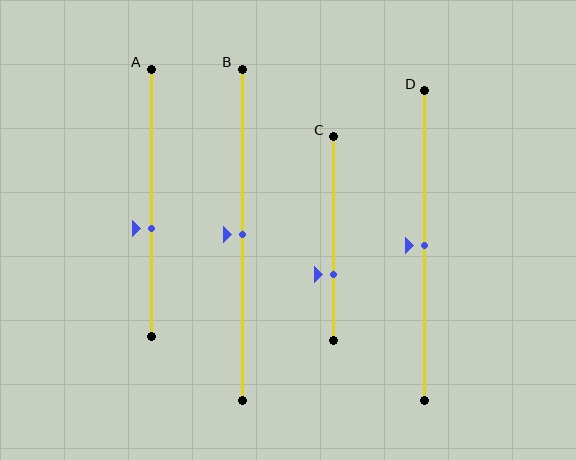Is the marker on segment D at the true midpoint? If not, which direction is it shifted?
Yes, the marker on segment D is at the true midpoint.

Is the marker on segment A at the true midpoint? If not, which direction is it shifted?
No, the marker on segment A is shifted downward by about 10% of the segment length.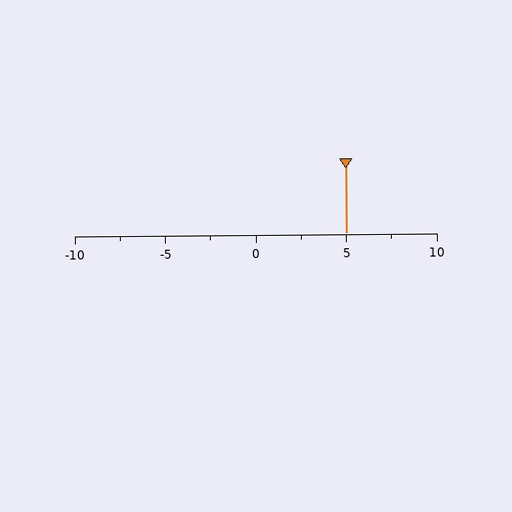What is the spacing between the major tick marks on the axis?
The major ticks are spaced 5 apart.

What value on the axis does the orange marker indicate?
The marker indicates approximately 5.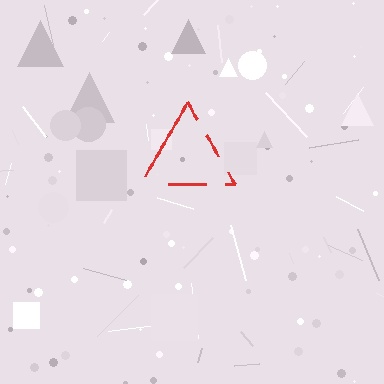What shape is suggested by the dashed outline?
The dashed outline suggests a triangle.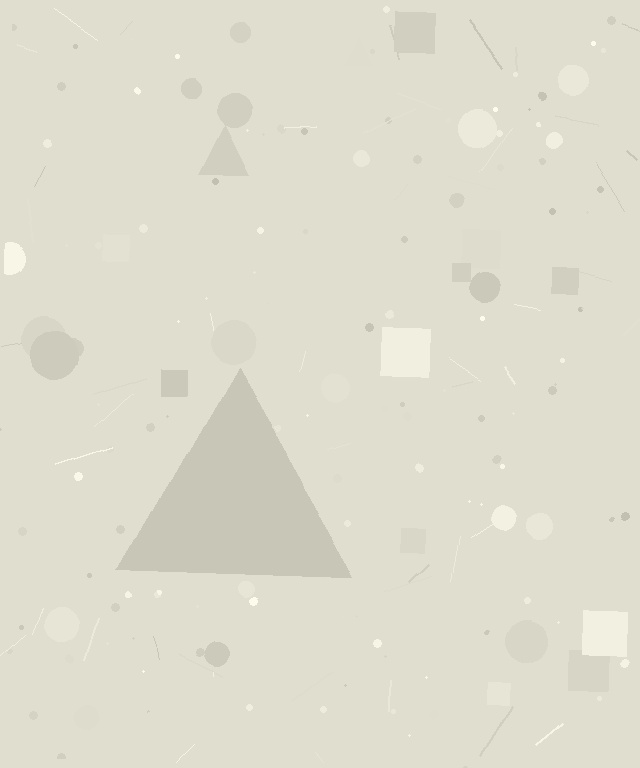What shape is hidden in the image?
A triangle is hidden in the image.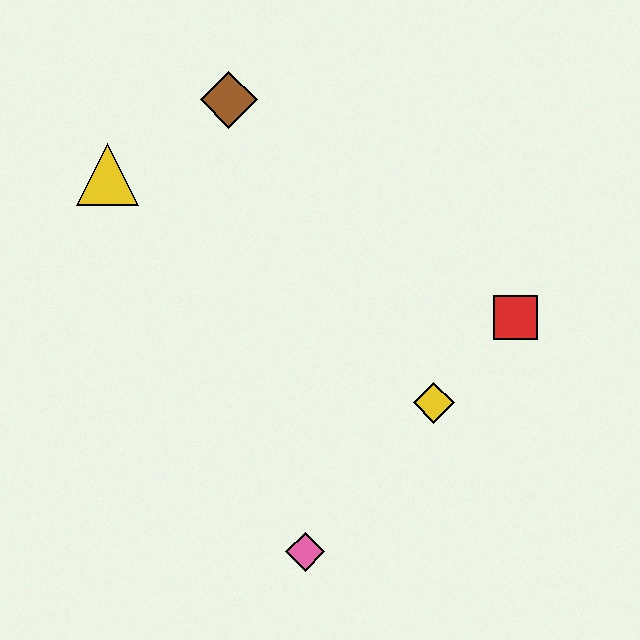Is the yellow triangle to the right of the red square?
No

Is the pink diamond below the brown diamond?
Yes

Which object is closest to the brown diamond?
The yellow triangle is closest to the brown diamond.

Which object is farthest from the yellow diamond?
The yellow triangle is farthest from the yellow diamond.